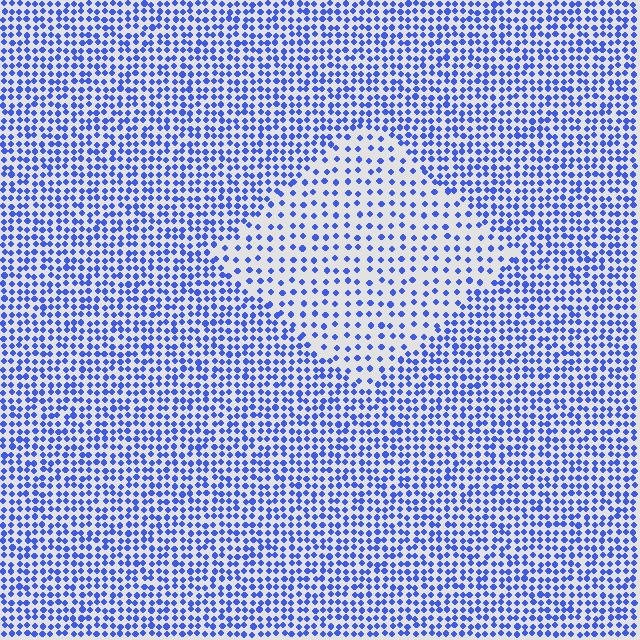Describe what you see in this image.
The image contains small blue elements arranged at two different densities. A diamond-shaped region is visible where the elements are less densely packed than the surrounding area.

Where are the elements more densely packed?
The elements are more densely packed outside the diamond boundary.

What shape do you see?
I see a diamond.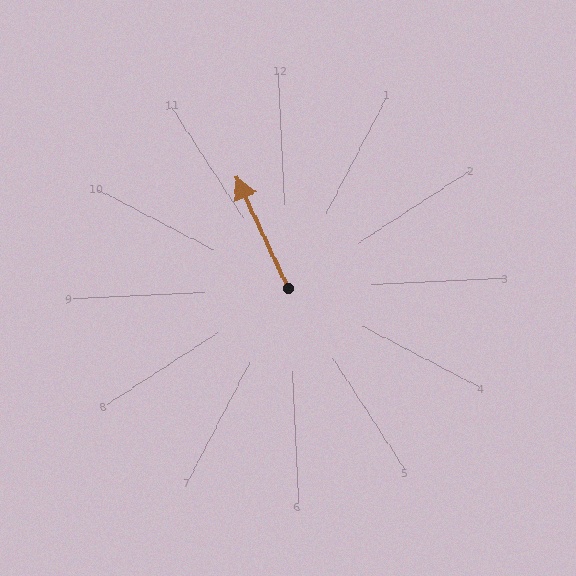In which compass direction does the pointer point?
North.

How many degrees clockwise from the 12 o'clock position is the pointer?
Approximately 338 degrees.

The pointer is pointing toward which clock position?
Roughly 11 o'clock.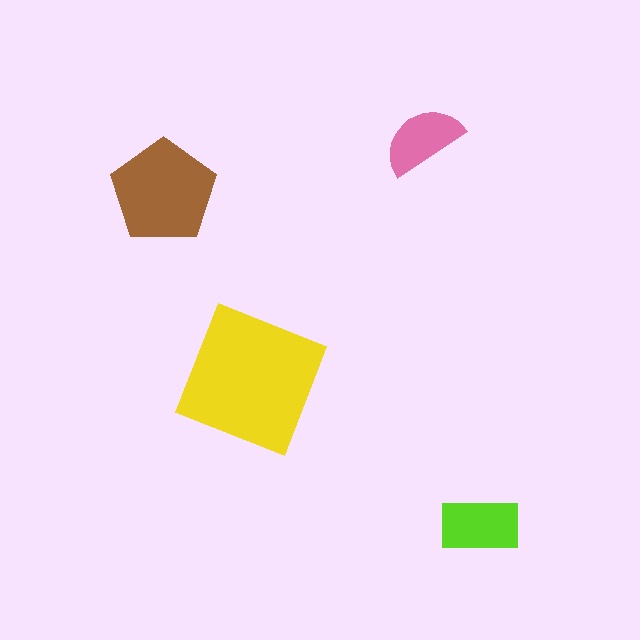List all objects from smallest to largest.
The pink semicircle, the lime rectangle, the brown pentagon, the yellow square.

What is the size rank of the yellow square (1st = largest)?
1st.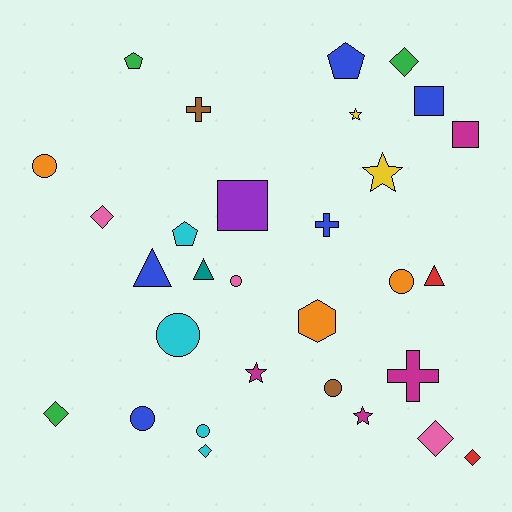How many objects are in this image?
There are 30 objects.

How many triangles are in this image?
There are 3 triangles.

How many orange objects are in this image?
There are 3 orange objects.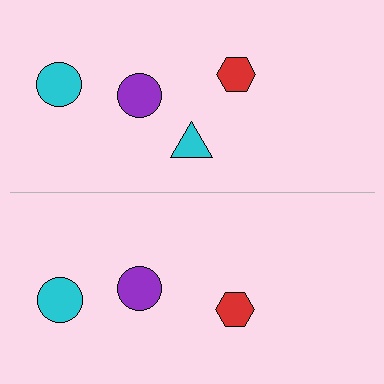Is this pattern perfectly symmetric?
No, the pattern is not perfectly symmetric. A cyan triangle is missing from the bottom side.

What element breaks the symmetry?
A cyan triangle is missing from the bottom side.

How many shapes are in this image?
There are 7 shapes in this image.